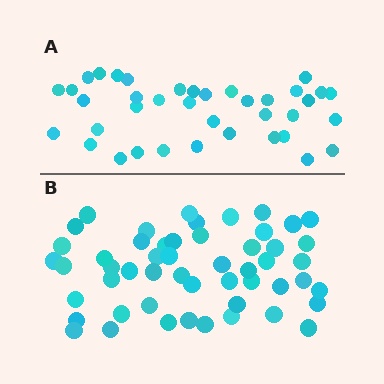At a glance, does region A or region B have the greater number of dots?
Region B (the bottom region) has more dots.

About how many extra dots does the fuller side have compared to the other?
Region B has approximately 15 more dots than region A.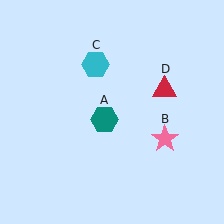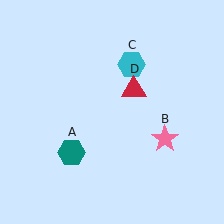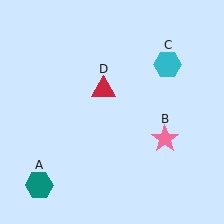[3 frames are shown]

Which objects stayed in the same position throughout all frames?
Pink star (object B) remained stationary.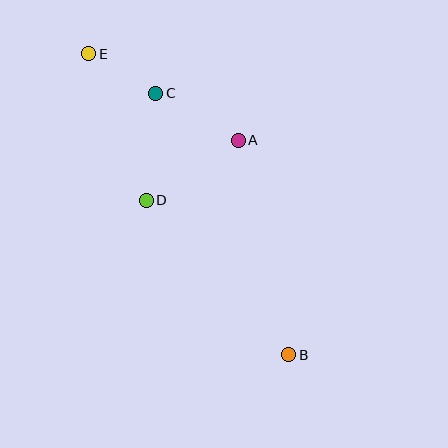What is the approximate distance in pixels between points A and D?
The distance between A and D is approximately 110 pixels.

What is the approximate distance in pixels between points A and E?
The distance between A and E is approximately 173 pixels.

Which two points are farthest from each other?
Points B and E are farthest from each other.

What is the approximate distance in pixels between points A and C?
The distance between A and C is approximately 95 pixels.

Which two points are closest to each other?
Points C and E are closest to each other.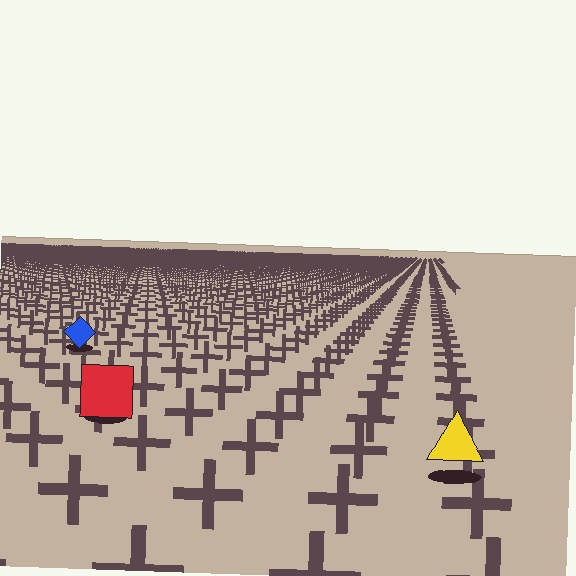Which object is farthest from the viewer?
The blue diamond is farthest from the viewer. It appears smaller and the ground texture around it is denser.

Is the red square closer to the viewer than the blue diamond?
Yes. The red square is closer — you can tell from the texture gradient: the ground texture is coarser near it.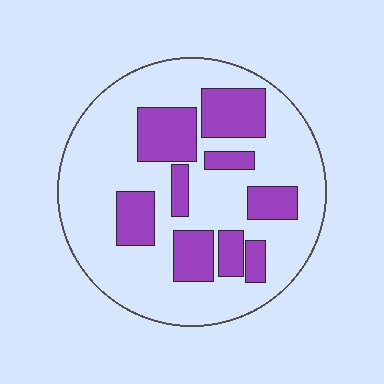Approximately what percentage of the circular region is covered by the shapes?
Approximately 30%.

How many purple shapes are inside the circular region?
9.